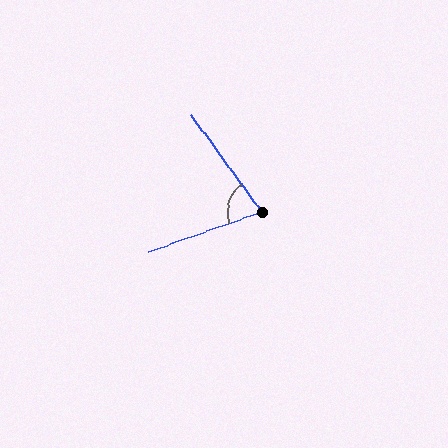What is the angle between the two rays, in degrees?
Approximately 73 degrees.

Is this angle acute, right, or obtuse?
It is acute.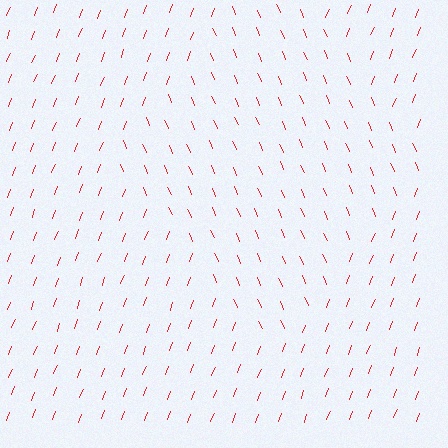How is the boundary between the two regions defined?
The boundary is defined purely by a change in line orientation (approximately 45 degrees difference). All lines are the same color and thickness.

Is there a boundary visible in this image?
Yes, there is a texture boundary formed by a change in line orientation.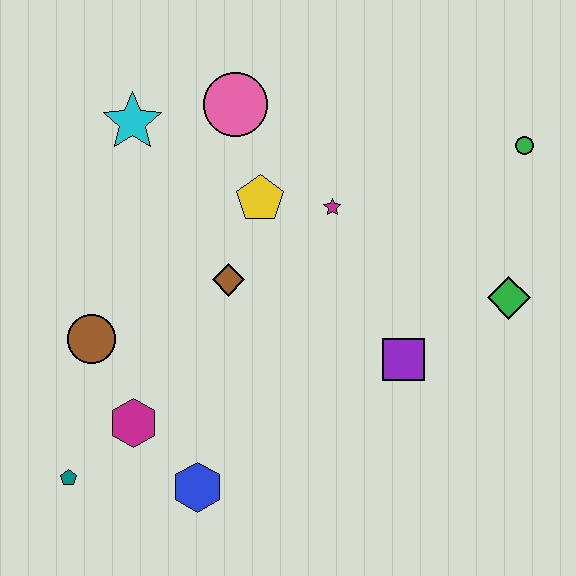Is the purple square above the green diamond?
No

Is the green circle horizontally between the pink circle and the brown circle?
No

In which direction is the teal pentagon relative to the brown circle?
The teal pentagon is below the brown circle.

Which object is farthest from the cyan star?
The green diamond is farthest from the cyan star.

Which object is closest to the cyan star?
The pink circle is closest to the cyan star.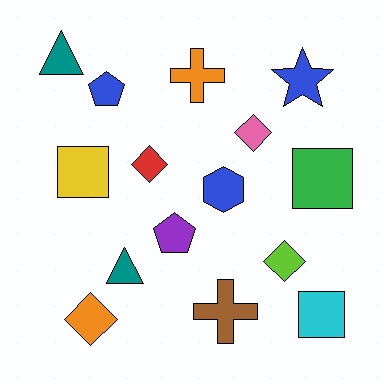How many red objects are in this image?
There is 1 red object.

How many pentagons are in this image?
There are 2 pentagons.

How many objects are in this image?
There are 15 objects.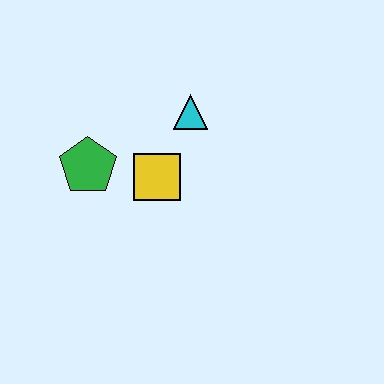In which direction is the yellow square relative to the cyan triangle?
The yellow square is below the cyan triangle.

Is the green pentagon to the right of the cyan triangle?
No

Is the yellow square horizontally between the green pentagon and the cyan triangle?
Yes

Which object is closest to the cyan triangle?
The yellow square is closest to the cyan triangle.